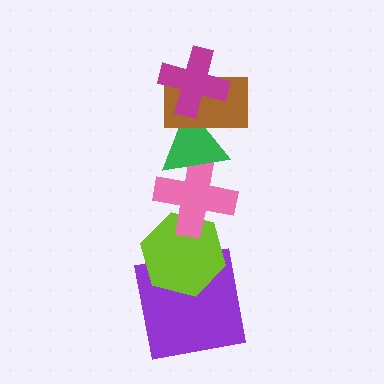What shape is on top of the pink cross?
The green triangle is on top of the pink cross.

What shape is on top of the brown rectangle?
The magenta cross is on top of the brown rectangle.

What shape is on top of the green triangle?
The brown rectangle is on top of the green triangle.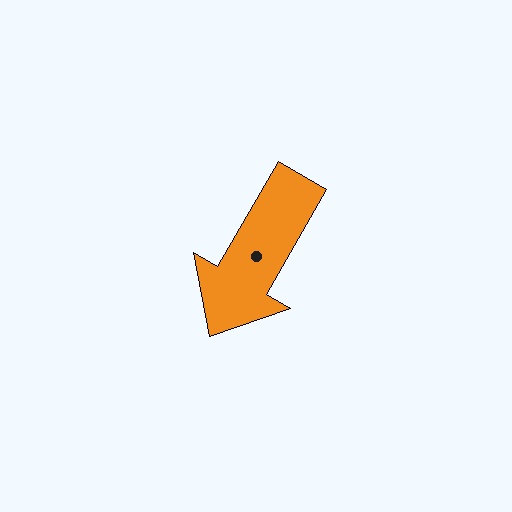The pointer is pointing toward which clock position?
Roughly 7 o'clock.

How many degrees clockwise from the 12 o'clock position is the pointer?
Approximately 210 degrees.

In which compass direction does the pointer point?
Southwest.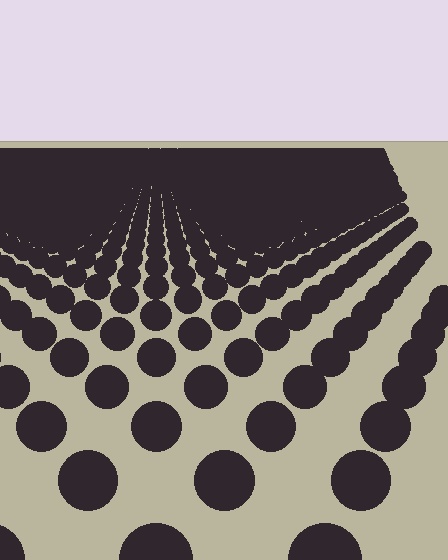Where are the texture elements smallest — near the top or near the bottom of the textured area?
Near the top.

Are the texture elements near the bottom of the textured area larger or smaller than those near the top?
Larger. Near the bottom, elements are closer to the viewer and appear at a bigger on-screen size.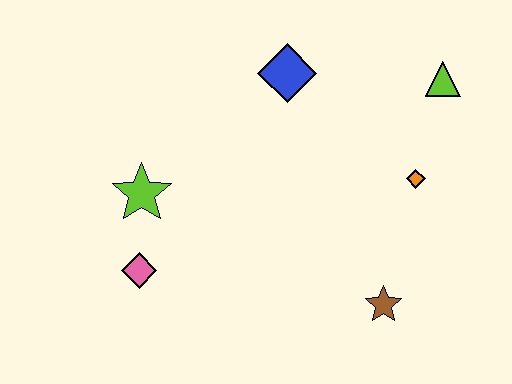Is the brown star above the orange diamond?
No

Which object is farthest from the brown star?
The lime star is farthest from the brown star.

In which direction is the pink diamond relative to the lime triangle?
The pink diamond is to the left of the lime triangle.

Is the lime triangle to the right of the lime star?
Yes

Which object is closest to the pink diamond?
The lime star is closest to the pink diamond.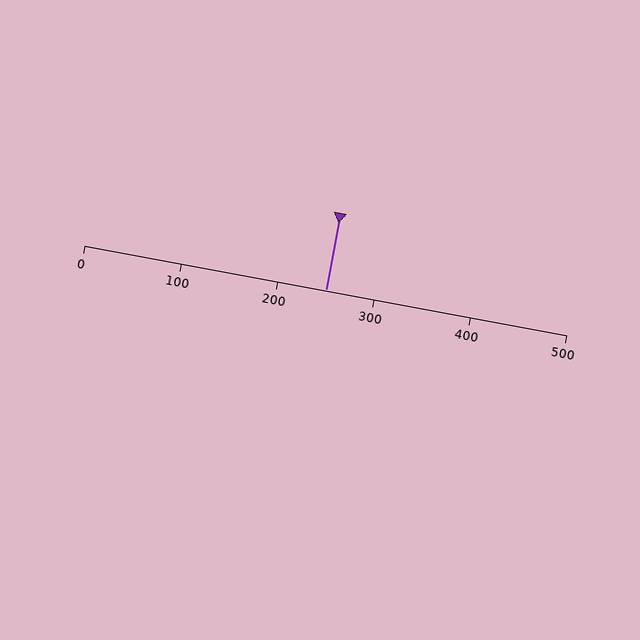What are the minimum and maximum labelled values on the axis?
The axis runs from 0 to 500.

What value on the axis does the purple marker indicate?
The marker indicates approximately 250.